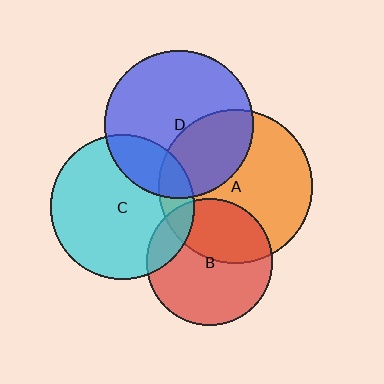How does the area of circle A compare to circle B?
Approximately 1.5 times.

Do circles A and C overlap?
Yes.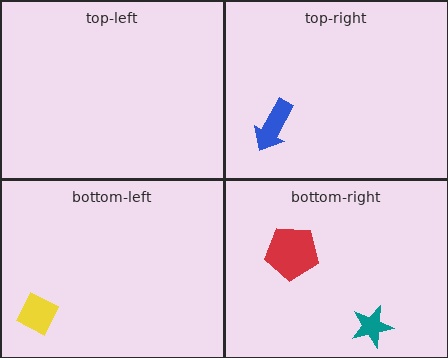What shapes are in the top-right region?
The blue arrow.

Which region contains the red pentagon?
The bottom-right region.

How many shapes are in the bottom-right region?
3.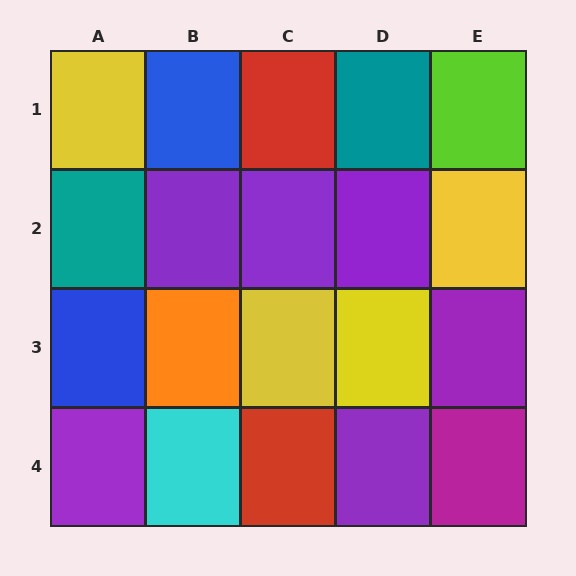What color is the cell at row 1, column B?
Blue.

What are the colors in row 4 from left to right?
Purple, cyan, red, purple, magenta.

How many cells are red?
2 cells are red.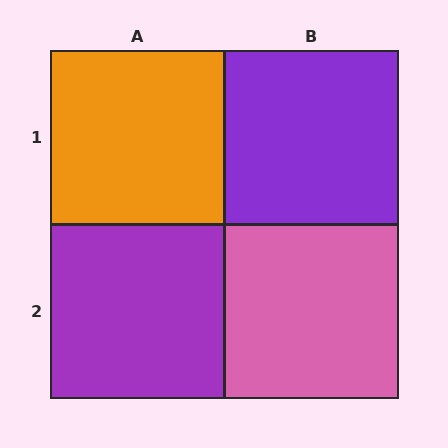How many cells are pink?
1 cell is pink.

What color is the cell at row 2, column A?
Purple.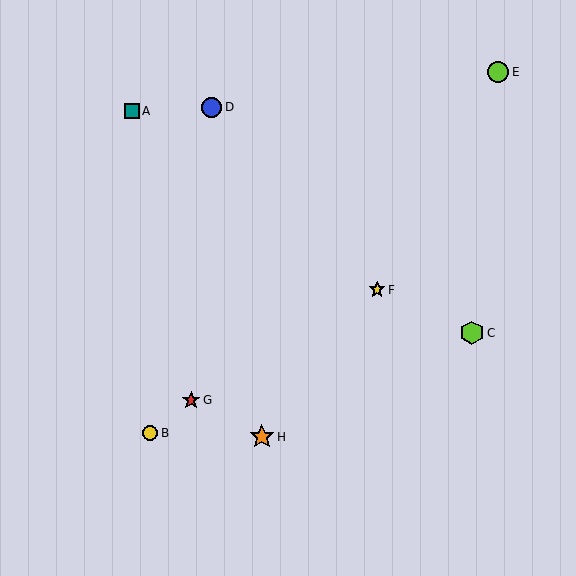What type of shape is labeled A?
Shape A is a teal square.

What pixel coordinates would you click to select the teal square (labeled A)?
Click at (132, 111) to select the teal square A.